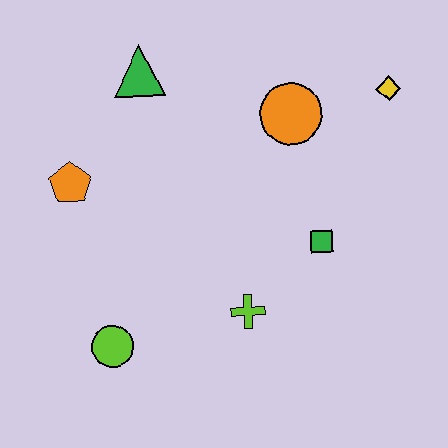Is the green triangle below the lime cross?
No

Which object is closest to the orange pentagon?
The green triangle is closest to the orange pentagon.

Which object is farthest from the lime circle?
The yellow diamond is farthest from the lime circle.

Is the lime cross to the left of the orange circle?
Yes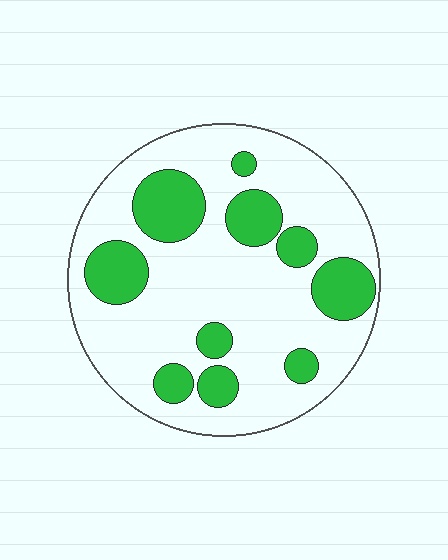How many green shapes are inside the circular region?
10.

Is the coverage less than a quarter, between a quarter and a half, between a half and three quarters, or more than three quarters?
Between a quarter and a half.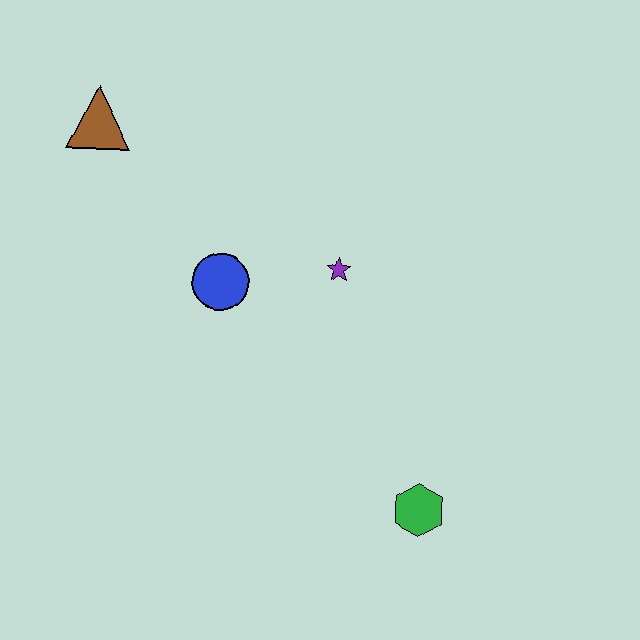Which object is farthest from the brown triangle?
The green hexagon is farthest from the brown triangle.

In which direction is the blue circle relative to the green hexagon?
The blue circle is above the green hexagon.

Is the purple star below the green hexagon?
No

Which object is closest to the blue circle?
The purple star is closest to the blue circle.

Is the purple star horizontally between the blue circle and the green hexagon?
Yes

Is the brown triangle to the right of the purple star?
No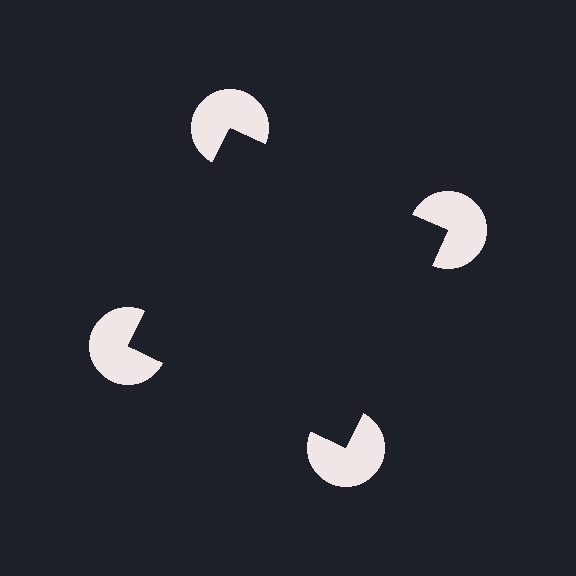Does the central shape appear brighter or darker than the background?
It typically appears slightly darker than the background, even though no actual brightness change is drawn.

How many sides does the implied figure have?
4 sides.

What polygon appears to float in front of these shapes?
An illusory square — its edges are inferred from the aligned wedge cuts in the pac-man discs, not physically drawn.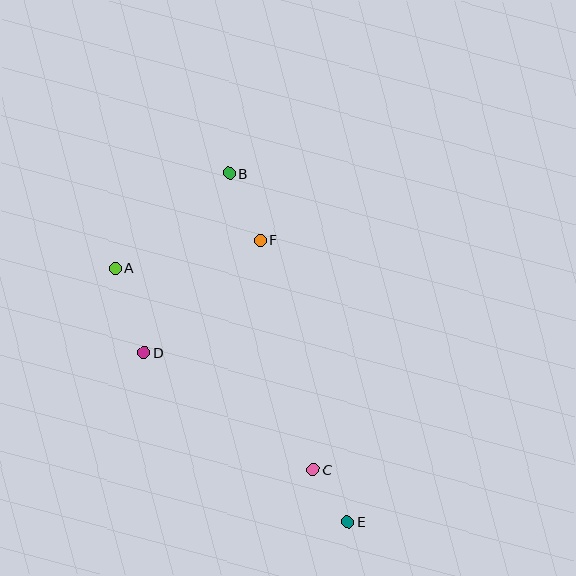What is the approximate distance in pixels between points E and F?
The distance between E and F is approximately 295 pixels.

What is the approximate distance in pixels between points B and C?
The distance between B and C is approximately 308 pixels.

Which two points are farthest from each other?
Points B and E are farthest from each other.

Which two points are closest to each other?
Points C and E are closest to each other.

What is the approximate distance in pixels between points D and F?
The distance between D and F is approximately 162 pixels.